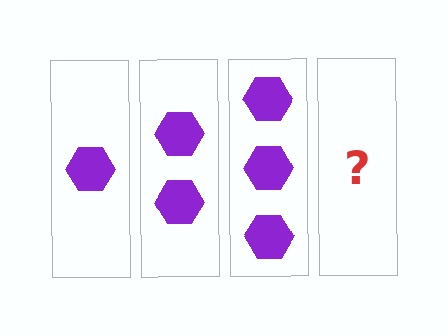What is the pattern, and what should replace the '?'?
The pattern is that each step adds one more hexagon. The '?' should be 4 hexagons.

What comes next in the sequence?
The next element should be 4 hexagons.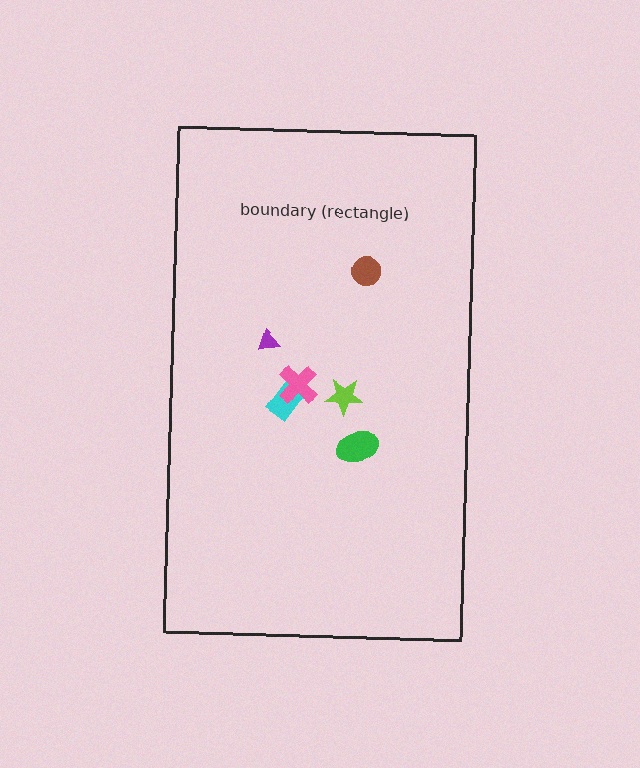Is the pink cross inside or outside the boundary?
Inside.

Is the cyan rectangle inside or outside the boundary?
Inside.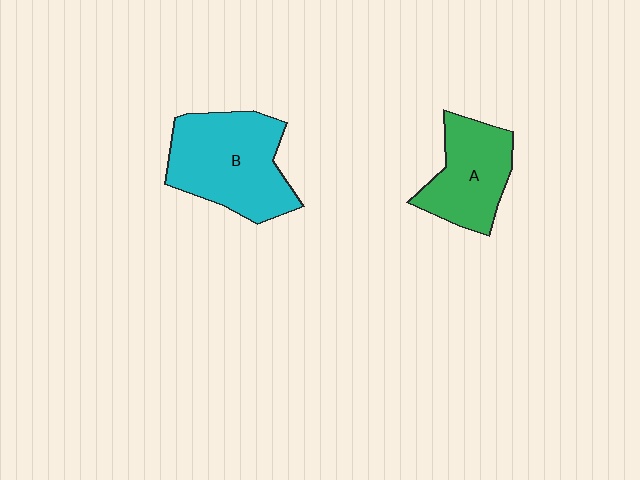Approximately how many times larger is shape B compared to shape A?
Approximately 1.4 times.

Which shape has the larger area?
Shape B (cyan).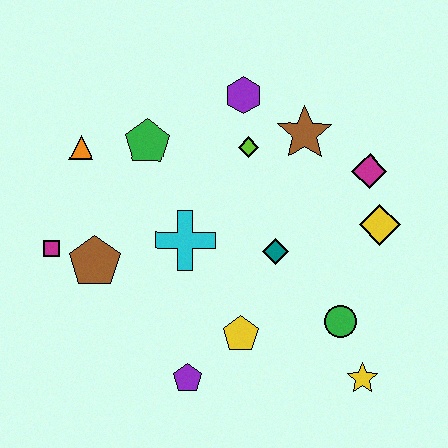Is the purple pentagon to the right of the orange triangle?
Yes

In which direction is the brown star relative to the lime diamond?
The brown star is to the right of the lime diamond.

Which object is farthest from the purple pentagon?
The purple hexagon is farthest from the purple pentagon.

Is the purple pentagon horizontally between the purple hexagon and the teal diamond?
No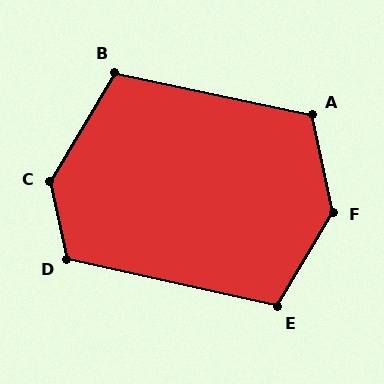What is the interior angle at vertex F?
Approximately 137 degrees (obtuse).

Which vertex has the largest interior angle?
C, at approximately 137 degrees.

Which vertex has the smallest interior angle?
E, at approximately 108 degrees.